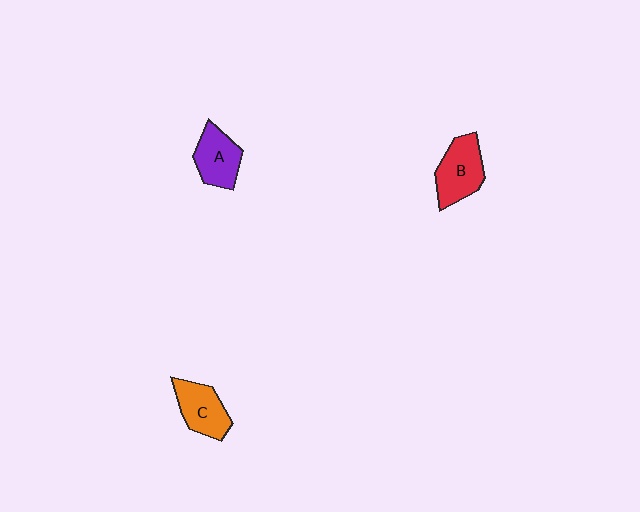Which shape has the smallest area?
Shape A (purple).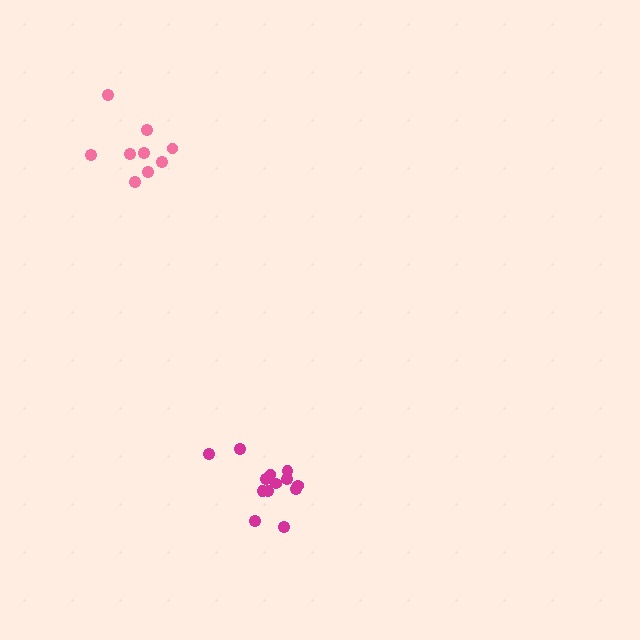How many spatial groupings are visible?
There are 2 spatial groupings.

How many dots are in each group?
Group 1: 13 dots, Group 2: 9 dots (22 total).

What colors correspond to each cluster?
The clusters are colored: magenta, pink.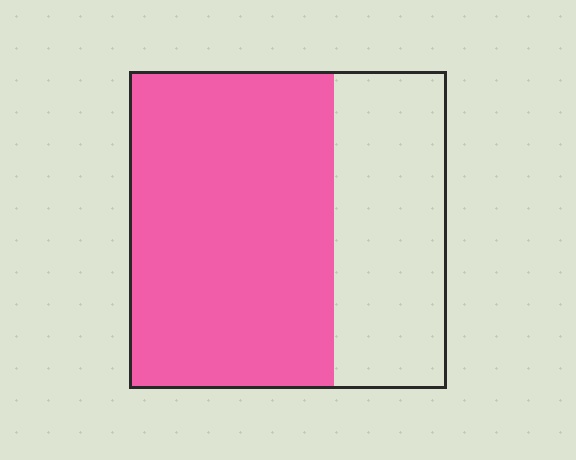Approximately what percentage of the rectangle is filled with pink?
Approximately 65%.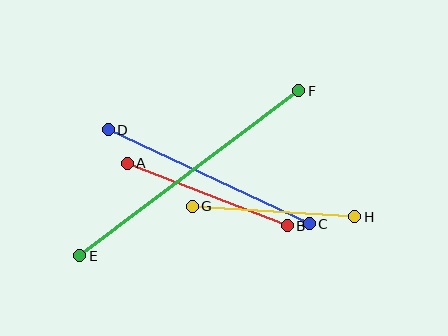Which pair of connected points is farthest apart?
Points E and F are farthest apart.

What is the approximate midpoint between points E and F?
The midpoint is at approximately (189, 173) pixels.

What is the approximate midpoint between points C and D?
The midpoint is at approximately (209, 177) pixels.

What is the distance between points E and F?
The distance is approximately 274 pixels.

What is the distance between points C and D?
The distance is approximately 222 pixels.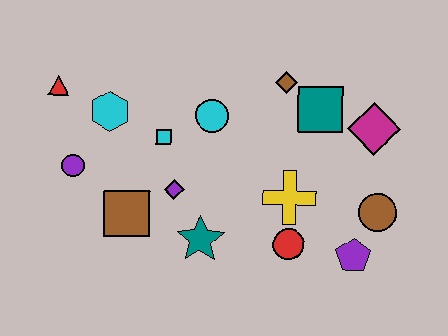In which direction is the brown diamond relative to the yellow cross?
The brown diamond is above the yellow cross.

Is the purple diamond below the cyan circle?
Yes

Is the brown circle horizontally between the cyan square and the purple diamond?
No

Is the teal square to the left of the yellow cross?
No